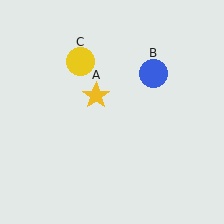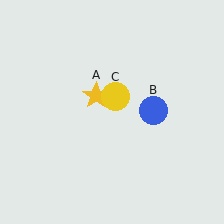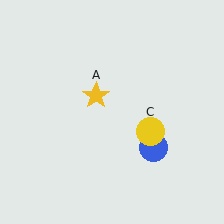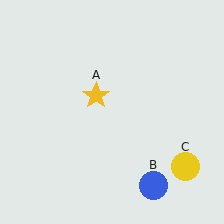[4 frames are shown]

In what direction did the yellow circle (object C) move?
The yellow circle (object C) moved down and to the right.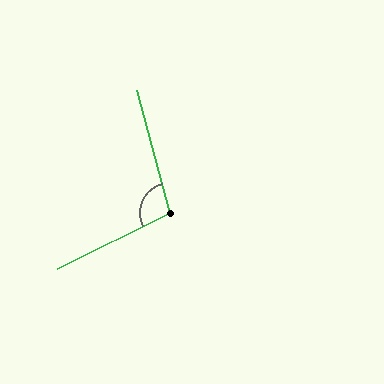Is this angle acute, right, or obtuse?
It is obtuse.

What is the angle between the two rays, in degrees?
Approximately 101 degrees.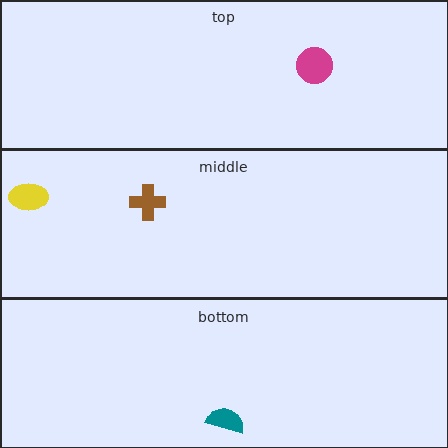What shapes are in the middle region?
The yellow ellipse, the brown cross.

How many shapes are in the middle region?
2.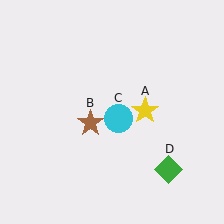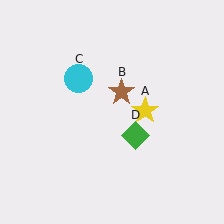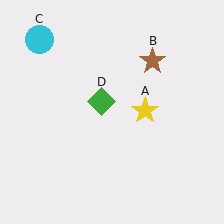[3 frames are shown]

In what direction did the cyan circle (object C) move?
The cyan circle (object C) moved up and to the left.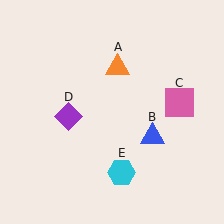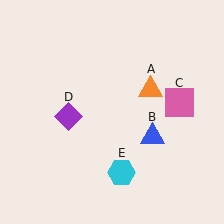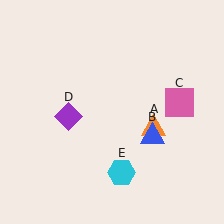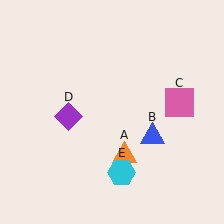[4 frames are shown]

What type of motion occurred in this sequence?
The orange triangle (object A) rotated clockwise around the center of the scene.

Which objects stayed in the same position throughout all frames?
Blue triangle (object B) and pink square (object C) and purple diamond (object D) and cyan hexagon (object E) remained stationary.